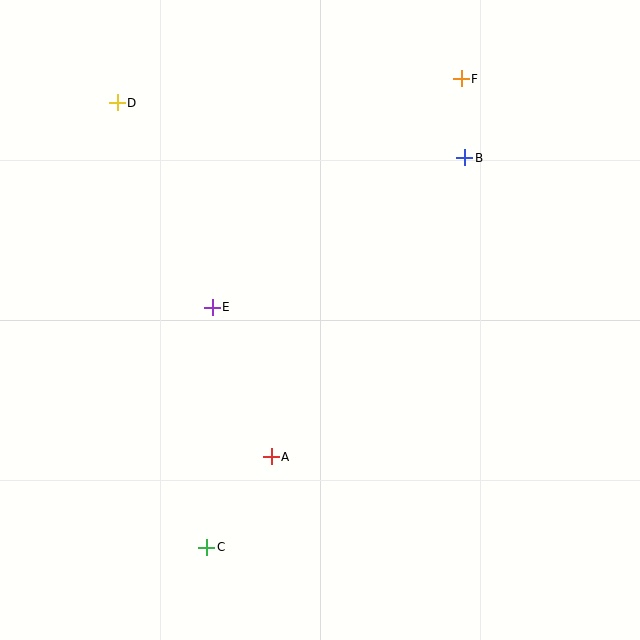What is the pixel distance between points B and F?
The distance between B and F is 79 pixels.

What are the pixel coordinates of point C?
Point C is at (207, 547).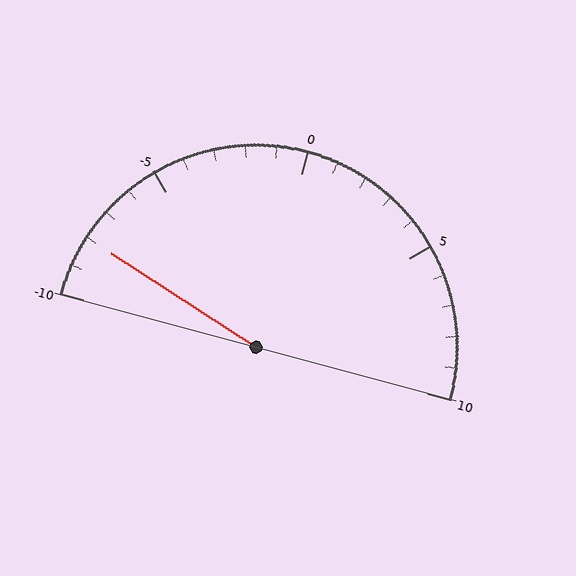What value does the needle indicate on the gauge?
The needle indicates approximately -8.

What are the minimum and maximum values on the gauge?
The gauge ranges from -10 to 10.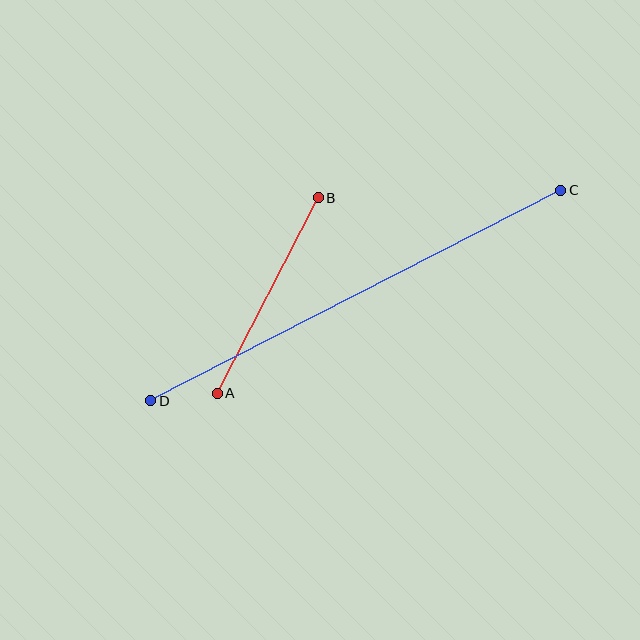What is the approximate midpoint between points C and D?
The midpoint is at approximately (356, 295) pixels.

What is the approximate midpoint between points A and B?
The midpoint is at approximately (268, 296) pixels.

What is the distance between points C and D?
The distance is approximately 461 pixels.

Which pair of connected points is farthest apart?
Points C and D are farthest apart.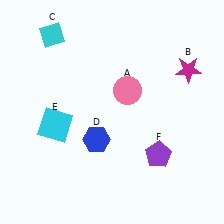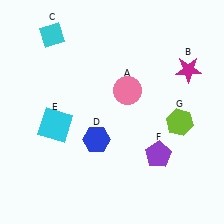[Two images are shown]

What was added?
A lime hexagon (G) was added in Image 2.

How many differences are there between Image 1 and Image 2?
There is 1 difference between the two images.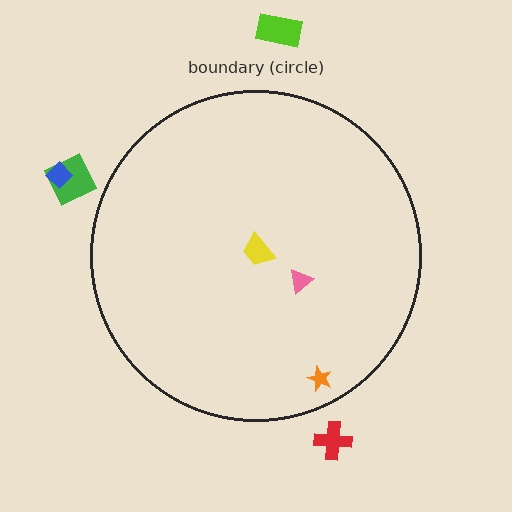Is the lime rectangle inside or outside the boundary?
Outside.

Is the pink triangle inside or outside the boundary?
Inside.